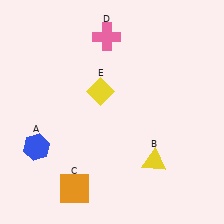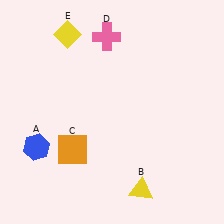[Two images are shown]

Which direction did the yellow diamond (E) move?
The yellow diamond (E) moved up.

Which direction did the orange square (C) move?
The orange square (C) moved up.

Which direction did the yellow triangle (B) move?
The yellow triangle (B) moved down.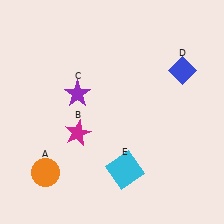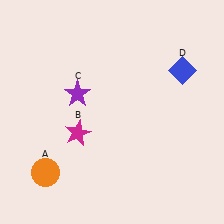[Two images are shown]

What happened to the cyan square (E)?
The cyan square (E) was removed in Image 2. It was in the bottom-right area of Image 1.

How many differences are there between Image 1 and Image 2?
There is 1 difference between the two images.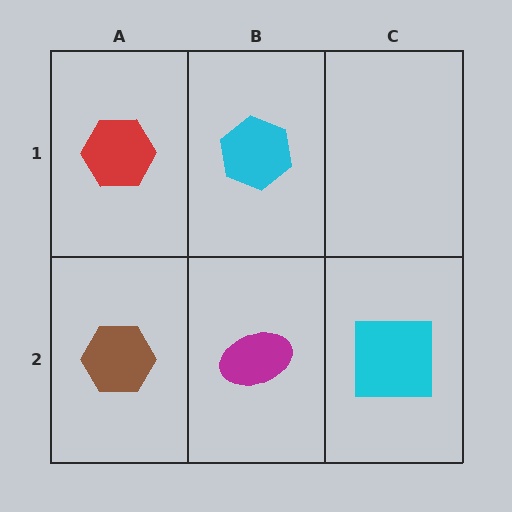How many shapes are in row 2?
3 shapes.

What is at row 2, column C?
A cyan square.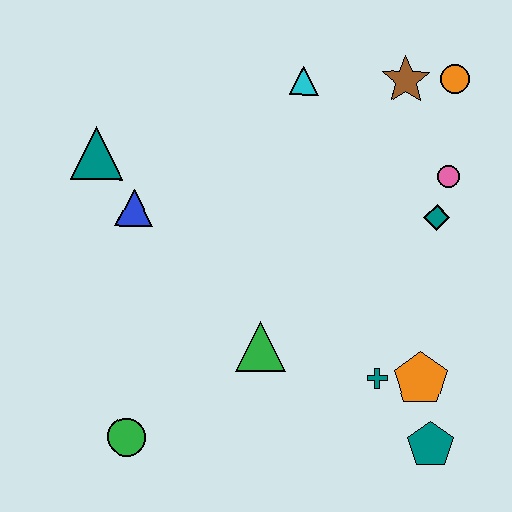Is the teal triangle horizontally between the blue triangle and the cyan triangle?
No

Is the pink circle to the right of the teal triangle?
Yes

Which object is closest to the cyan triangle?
The brown star is closest to the cyan triangle.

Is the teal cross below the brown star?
Yes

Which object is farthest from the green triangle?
The orange circle is farthest from the green triangle.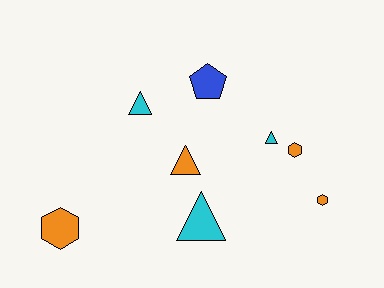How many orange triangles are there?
There is 1 orange triangle.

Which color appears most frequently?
Orange, with 4 objects.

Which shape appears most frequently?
Triangle, with 4 objects.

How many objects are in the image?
There are 8 objects.